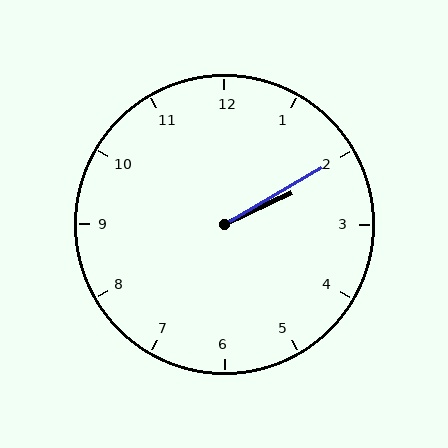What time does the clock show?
2:10.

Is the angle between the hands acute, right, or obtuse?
It is acute.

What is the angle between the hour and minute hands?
Approximately 5 degrees.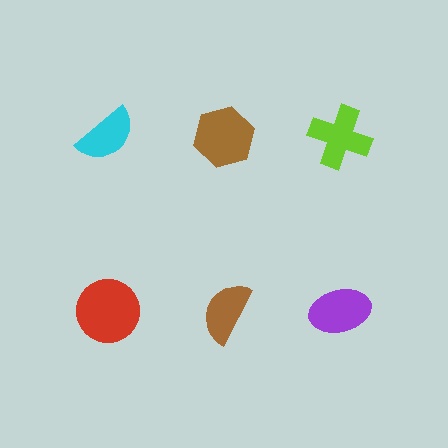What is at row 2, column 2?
A brown semicircle.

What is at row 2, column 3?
A purple ellipse.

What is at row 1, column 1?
A cyan semicircle.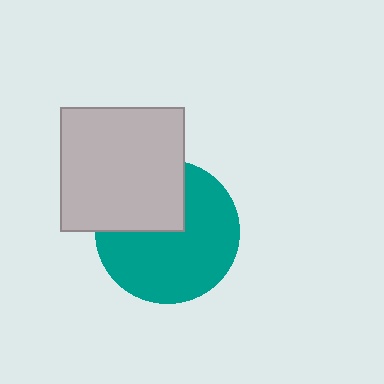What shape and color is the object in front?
The object in front is a light gray square.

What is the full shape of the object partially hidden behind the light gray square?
The partially hidden object is a teal circle.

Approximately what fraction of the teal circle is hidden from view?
Roughly 33% of the teal circle is hidden behind the light gray square.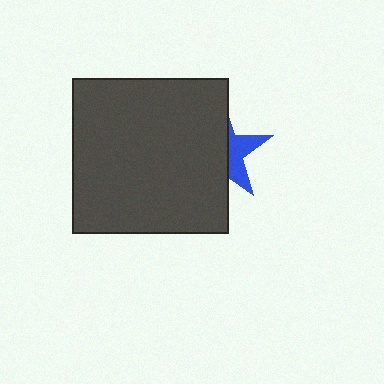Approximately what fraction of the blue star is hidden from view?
Roughly 65% of the blue star is hidden behind the dark gray square.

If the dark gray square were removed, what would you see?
You would see the complete blue star.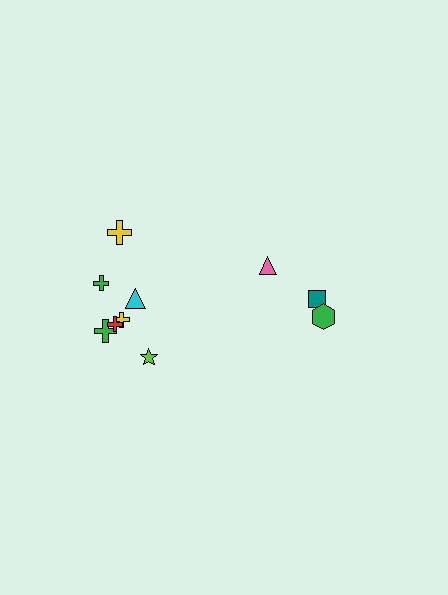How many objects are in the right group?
There are 3 objects.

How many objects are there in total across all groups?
There are 10 objects.